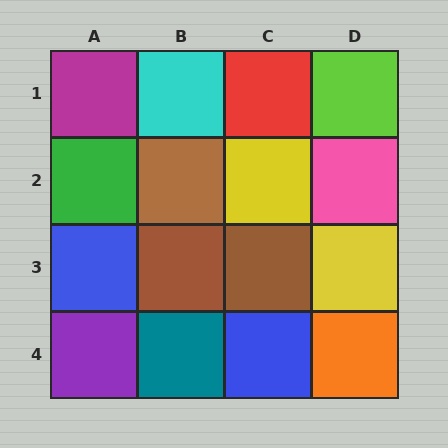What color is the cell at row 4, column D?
Orange.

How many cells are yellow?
2 cells are yellow.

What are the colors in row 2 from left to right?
Green, brown, yellow, pink.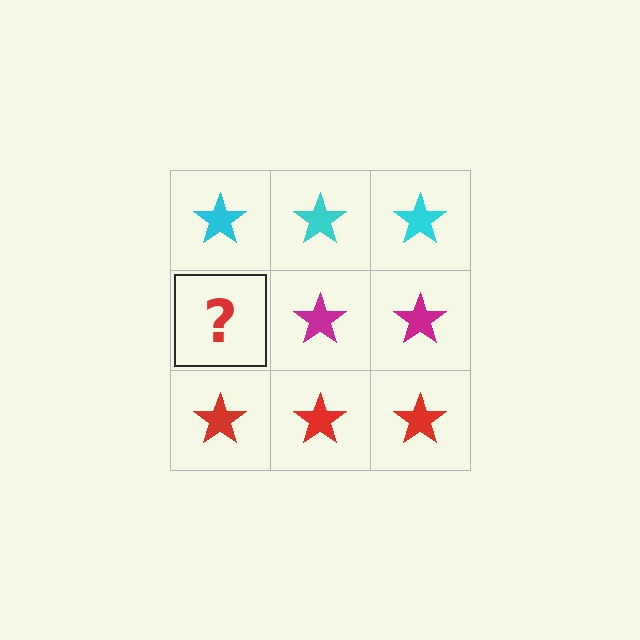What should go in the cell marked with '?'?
The missing cell should contain a magenta star.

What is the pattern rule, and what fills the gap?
The rule is that each row has a consistent color. The gap should be filled with a magenta star.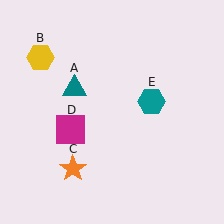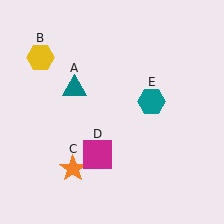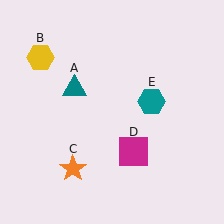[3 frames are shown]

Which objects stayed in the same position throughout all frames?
Teal triangle (object A) and yellow hexagon (object B) and orange star (object C) and teal hexagon (object E) remained stationary.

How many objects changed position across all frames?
1 object changed position: magenta square (object D).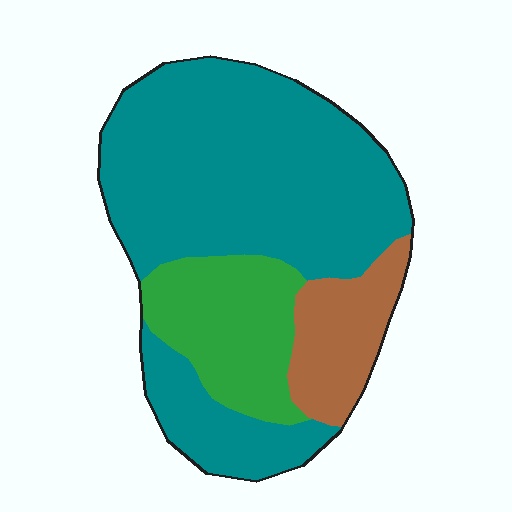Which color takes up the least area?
Brown, at roughly 15%.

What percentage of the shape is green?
Green takes up about one fifth (1/5) of the shape.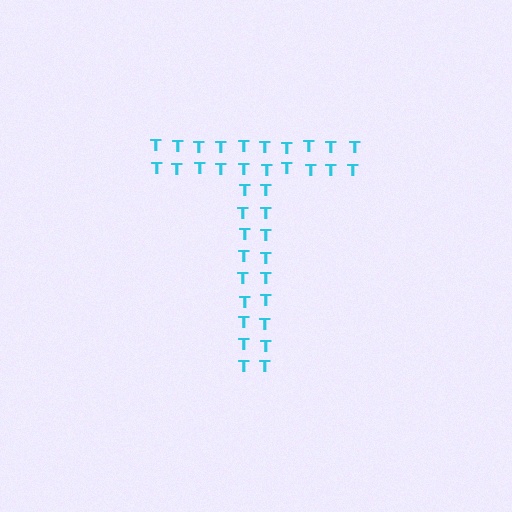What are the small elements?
The small elements are letter T's.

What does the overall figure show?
The overall figure shows the letter T.